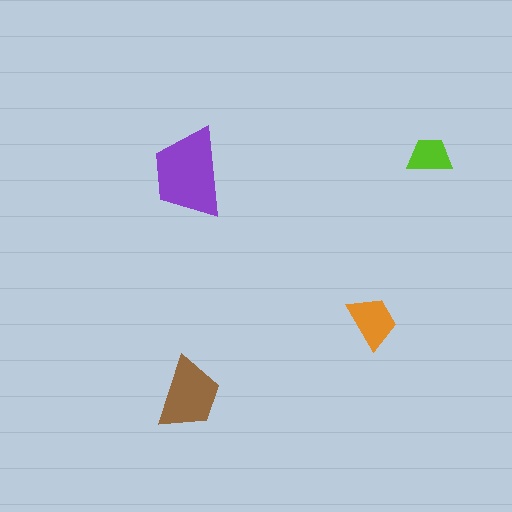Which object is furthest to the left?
The purple trapezoid is leftmost.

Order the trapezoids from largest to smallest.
the purple one, the brown one, the orange one, the lime one.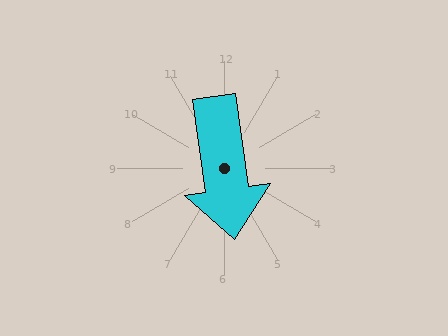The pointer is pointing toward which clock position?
Roughly 6 o'clock.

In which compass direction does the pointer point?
South.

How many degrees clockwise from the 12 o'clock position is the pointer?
Approximately 172 degrees.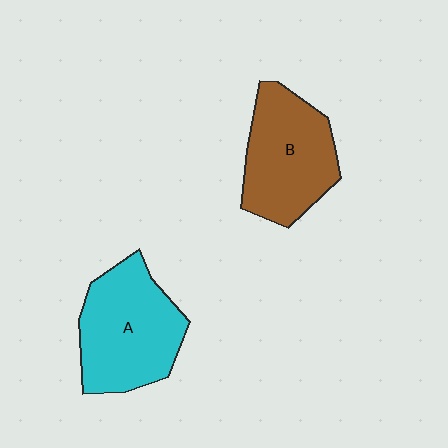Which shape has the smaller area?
Shape B (brown).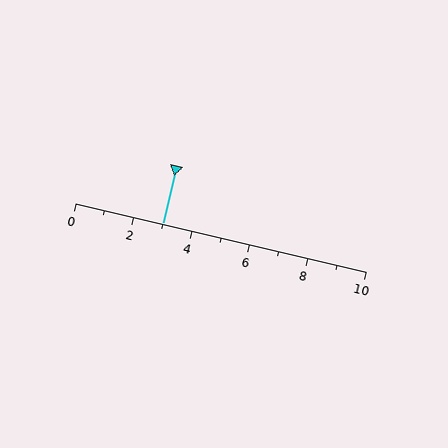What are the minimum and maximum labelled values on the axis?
The axis runs from 0 to 10.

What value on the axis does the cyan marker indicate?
The marker indicates approximately 3.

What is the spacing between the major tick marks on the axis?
The major ticks are spaced 2 apart.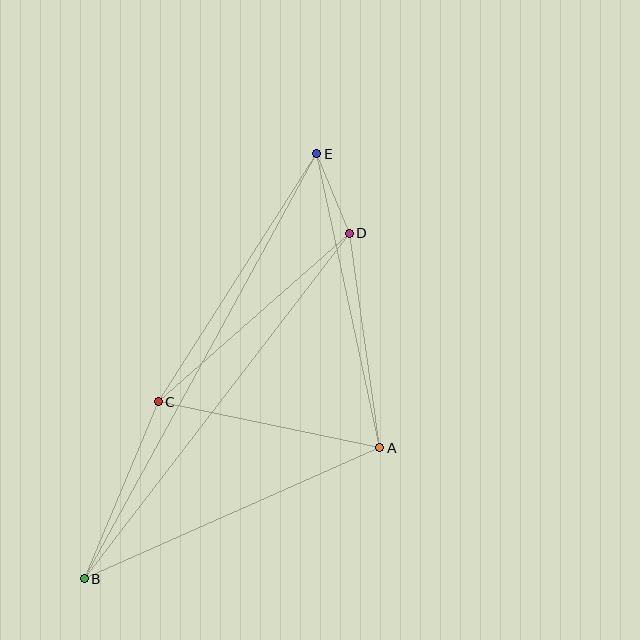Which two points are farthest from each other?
Points B and E are farthest from each other.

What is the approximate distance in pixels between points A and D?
The distance between A and D is approximately 217 pixels.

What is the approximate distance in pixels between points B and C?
The distance between B and C is approximately 192 pixels.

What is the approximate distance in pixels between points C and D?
The distance between C and D is approximately 255 pixels.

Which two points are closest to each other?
Points D and E are closest to each other.